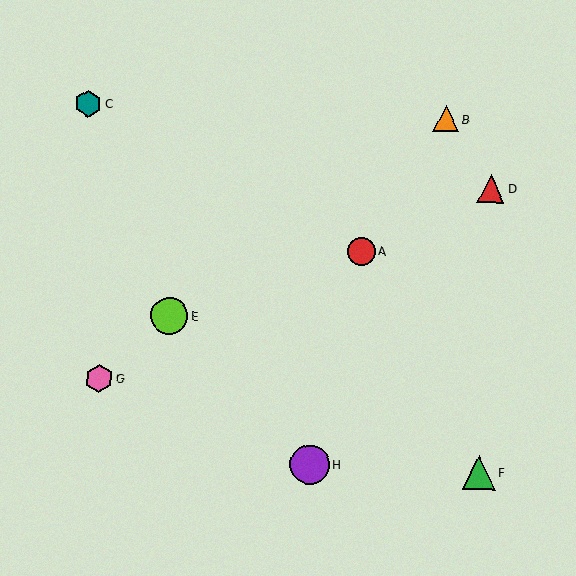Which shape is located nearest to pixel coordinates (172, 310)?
The lime circle (labeled E) at (169, 316) is nearest to that location.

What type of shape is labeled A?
Shape A is a red circle.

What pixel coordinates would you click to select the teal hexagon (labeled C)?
Click at (88, 104) to select the teal hexagon C.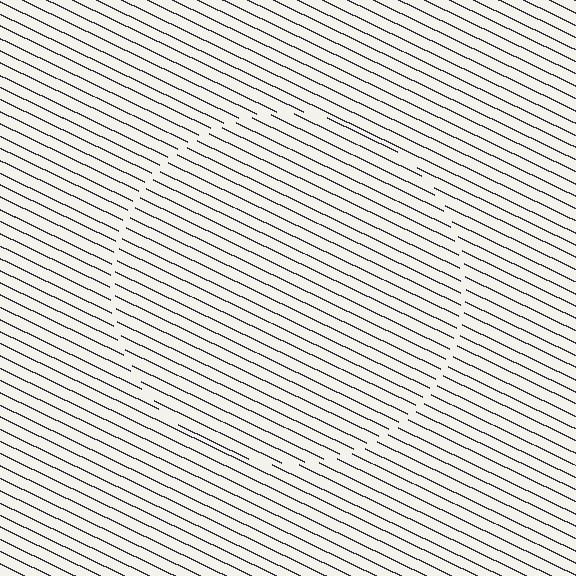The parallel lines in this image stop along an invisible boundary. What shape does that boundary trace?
An illusory circle. The interior of the shape contains the same grating, shifted by half a period — the contour is defined by the phase discontinuity where line-ends from the inner and outer gratings abut.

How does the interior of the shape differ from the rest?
The interior of the shape contains the same grating, shifted by half a period — the contour is defined by the phase discontinuity where line-ends from the inner and outer gratings abut.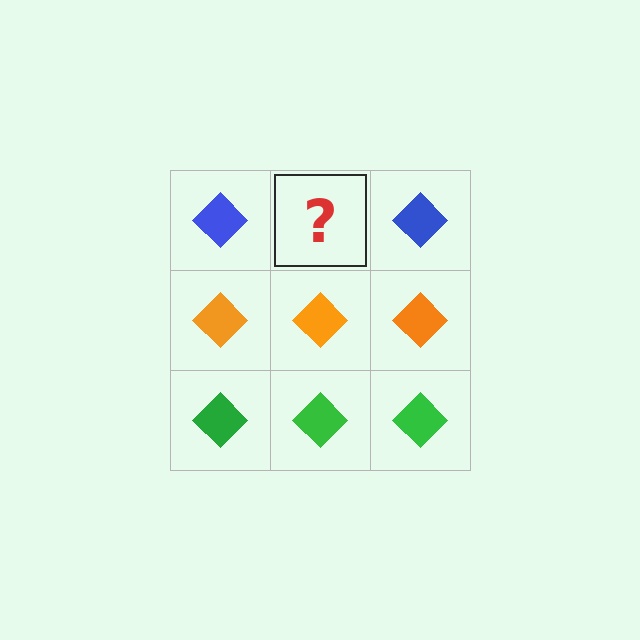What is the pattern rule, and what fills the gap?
The rule is that each row has a consistent color. The gap should be filled with a blue diamond.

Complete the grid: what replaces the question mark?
The question mark should be replaced with a blue diamond.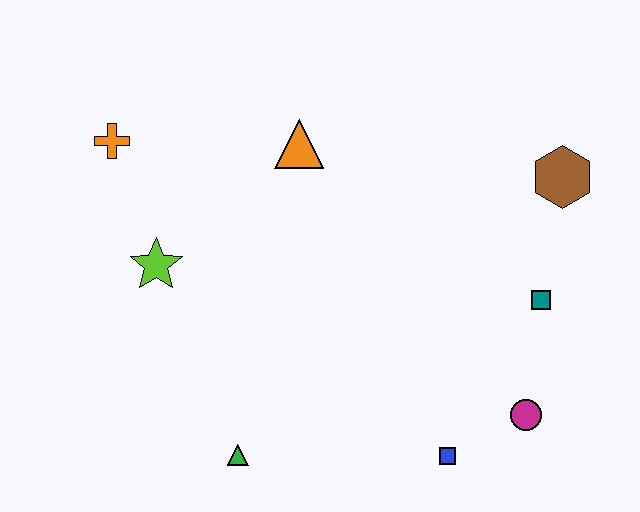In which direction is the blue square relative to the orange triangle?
The blue square is below the orange triangle.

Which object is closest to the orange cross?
The lime star is closest to the orange cross.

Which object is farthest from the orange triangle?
The magenta circle is farthest from the orange triangle.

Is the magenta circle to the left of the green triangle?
No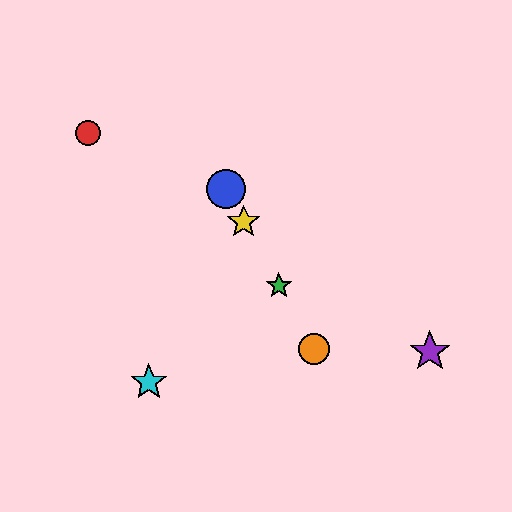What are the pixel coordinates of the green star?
The green star is at (279, 286).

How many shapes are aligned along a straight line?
4 shapes (the blue circle, the green star, the yellow star, the orange circle) are aligned along a straight line.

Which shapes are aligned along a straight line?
The blue circle, the green star, the yellow star, the orange circle are aligned along a straight line.